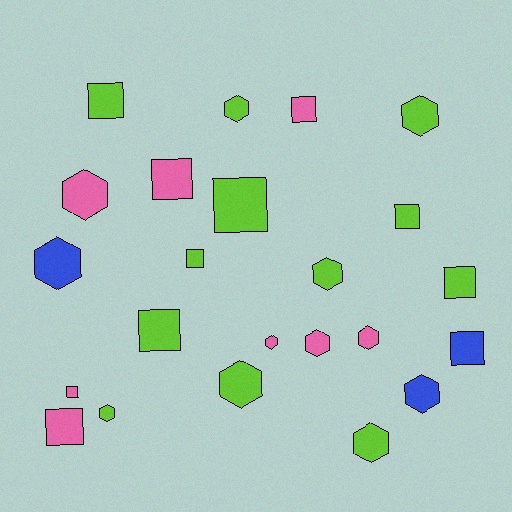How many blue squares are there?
There is 1 blue square.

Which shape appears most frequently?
Hexagon, with 12 objects.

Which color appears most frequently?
Lime, with 12 objects.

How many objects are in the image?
There are 23 objects.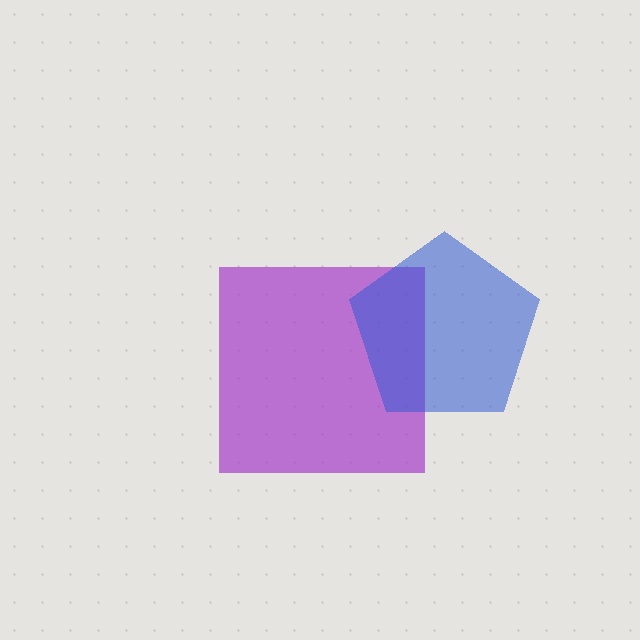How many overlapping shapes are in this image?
There are 2 overlapping shapes in the image.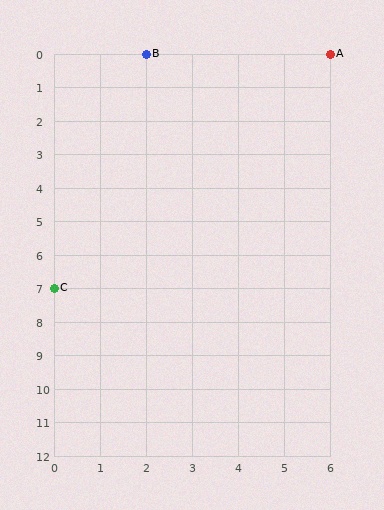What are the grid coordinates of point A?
Point A is at grid coordinates (6, 0).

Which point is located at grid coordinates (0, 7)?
Point C is at (0, 7).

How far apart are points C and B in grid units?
Points C and B are 2 columns and 7 rows apart (about 7.3 grid units diagonally).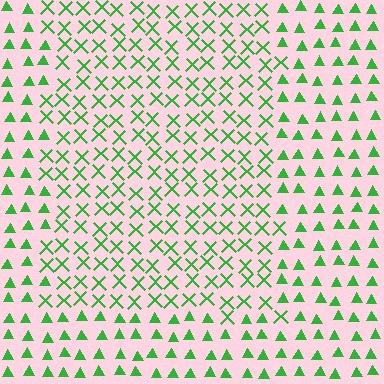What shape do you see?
I see a rectangle.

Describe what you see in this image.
The image is filled with small green elements arranged in a uniform grid. A rectangle-shaped region contains X marks, while the surrounding area contains triangles. The boundary is defined purely by the change in element shape.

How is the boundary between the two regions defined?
The boundary is defined by a change in element shape: X marks inside vs. triangles outside. All elements share the same color and spacing.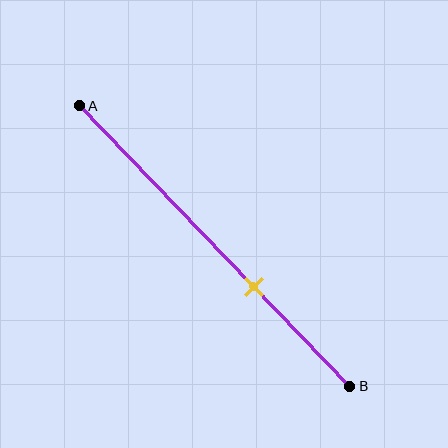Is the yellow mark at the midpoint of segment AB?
No, the mark is at about 65% from A, not at the 50% midpoint.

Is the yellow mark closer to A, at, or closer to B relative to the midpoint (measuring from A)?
The yellow mark is closer to point B than the midpoint of segment AB.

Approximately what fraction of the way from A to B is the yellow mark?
The yellow mark is approximately 65% of the way from A to B.